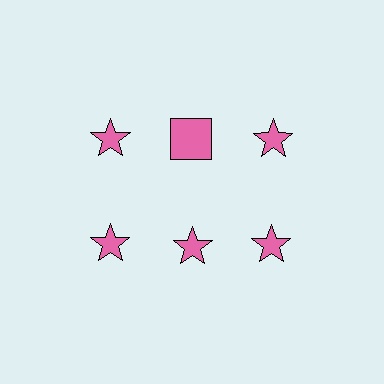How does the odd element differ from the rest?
It has a different shape: square instead of star.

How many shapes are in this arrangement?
There are 6 shapes arranged in a grid pattern.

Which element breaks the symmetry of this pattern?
The pink square in the top row, second from left column breaks the symmetry. All other shapes are pink stars.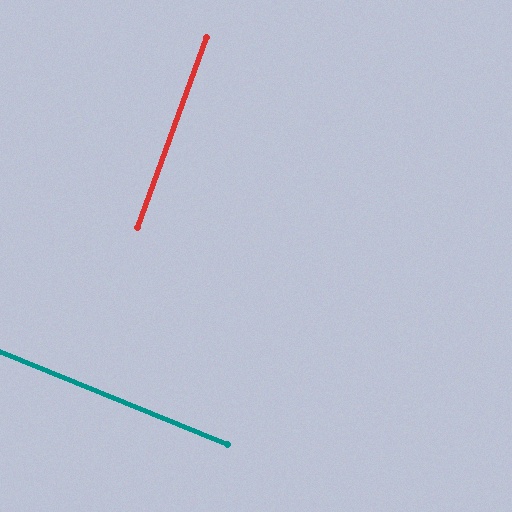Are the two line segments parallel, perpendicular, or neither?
Perpendicular — they meet at approximately 88°.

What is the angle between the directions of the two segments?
Approximately 88 degrees.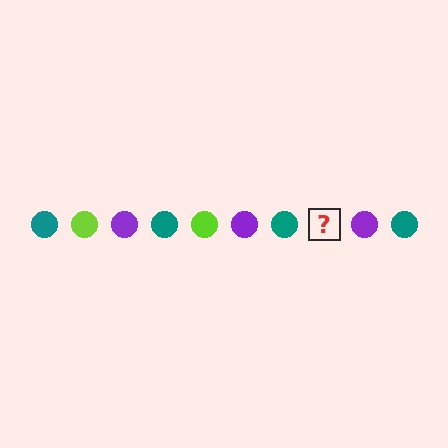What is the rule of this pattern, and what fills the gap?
The rule is that the pattern cycles through teal, lime, purple circles. The gap should be filled with a lime circle.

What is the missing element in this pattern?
The missing element is a lime circle.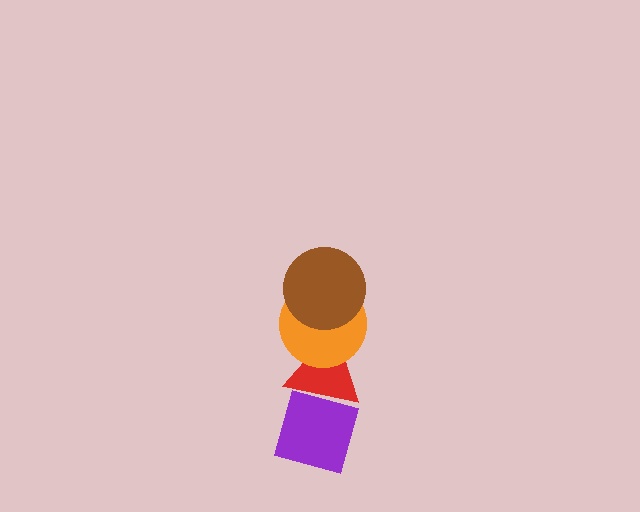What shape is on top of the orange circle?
The brown circle is on top of the orange circle.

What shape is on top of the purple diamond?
The red triangle is on top of the purple diamond.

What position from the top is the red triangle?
The red triangle is 3rd from the top.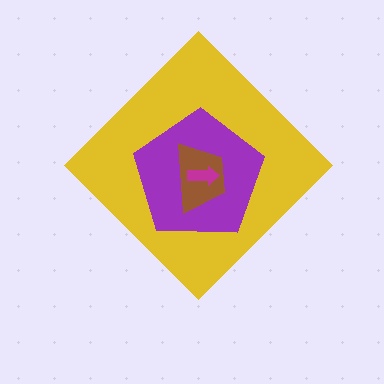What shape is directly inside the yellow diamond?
The purple pentagon.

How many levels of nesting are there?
4.